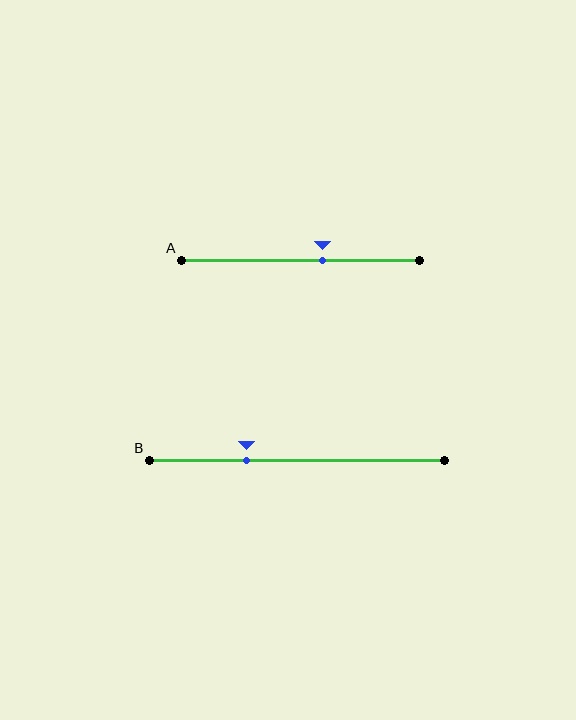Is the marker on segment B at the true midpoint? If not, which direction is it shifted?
No, the marker on segment B is shifted to the left by about 17% of the segment length.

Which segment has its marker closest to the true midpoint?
Segment A has its marker closest to the true midpoint.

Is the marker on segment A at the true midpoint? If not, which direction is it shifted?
No, the marker on segment A is shifted to the right by about 9% of the segment length.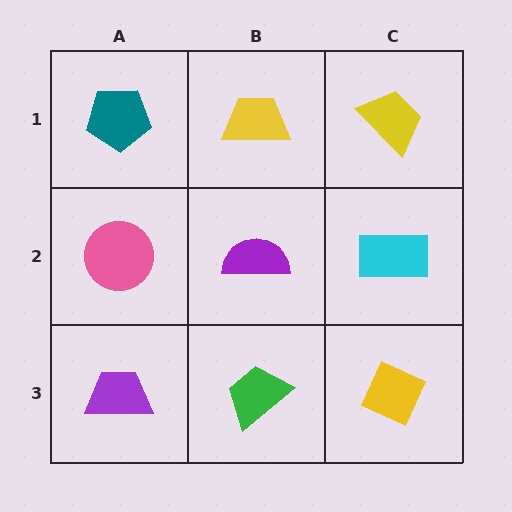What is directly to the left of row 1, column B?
A teal pentagon.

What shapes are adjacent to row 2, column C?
A yellow trapezoid (row 1, column C), a yellow diamond (row 3, column C), a purple semicircle (row 2, column B).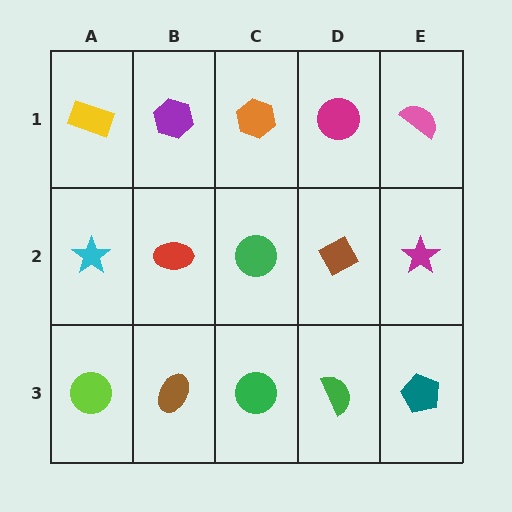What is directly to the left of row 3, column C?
A brown ellipse.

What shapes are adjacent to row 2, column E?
A pink semicircle (row 1, column E), a teal pentagon (row 3, column E), a brown diamond (row 2, column D).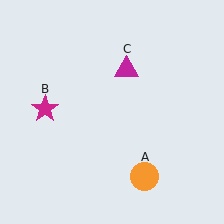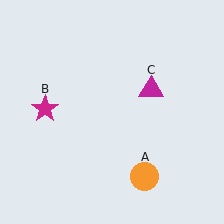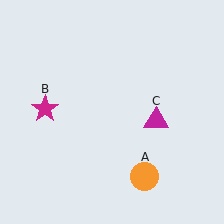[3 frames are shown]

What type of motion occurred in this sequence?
The magenta triangle (object C) rotated clockwise around the center of the scene.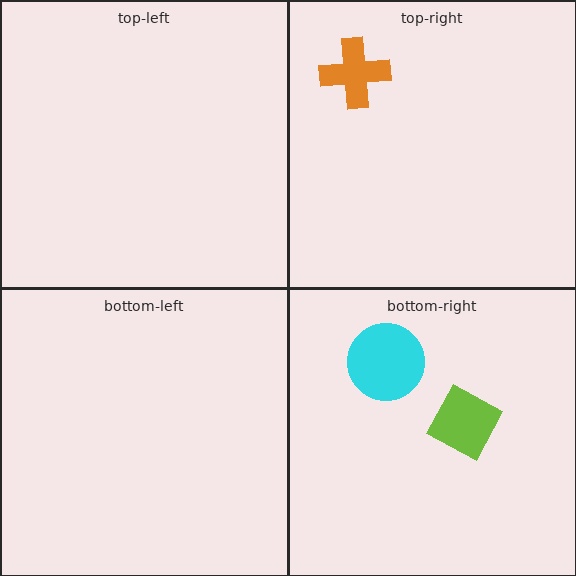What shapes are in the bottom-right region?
The lime diamond, the cyan circle.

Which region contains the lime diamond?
The bottom-right region.